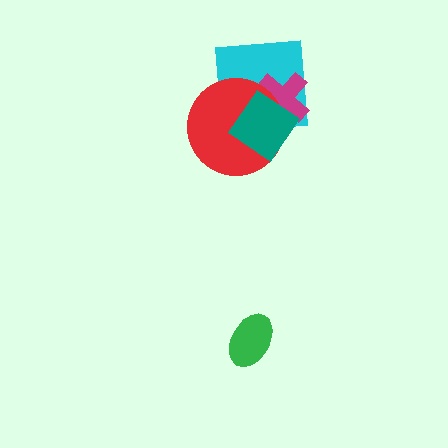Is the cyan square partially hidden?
Yes, it is partially covered by another shape.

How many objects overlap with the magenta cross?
3 objects overlap with the magenta cross.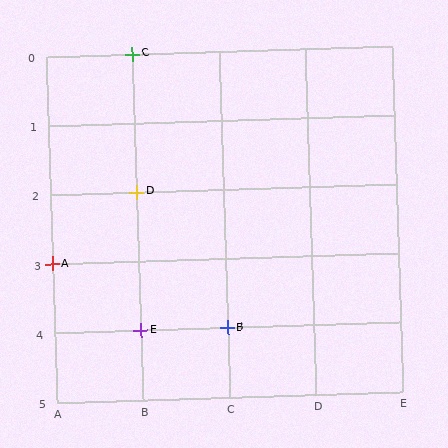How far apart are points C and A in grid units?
Points C and A are 1 column and 3 rows apart (about 3.2 grid units diagonally).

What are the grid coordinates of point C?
Point C is at grid coordinates (B, 0).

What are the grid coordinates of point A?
Point A is at grid coordinates (A, 3).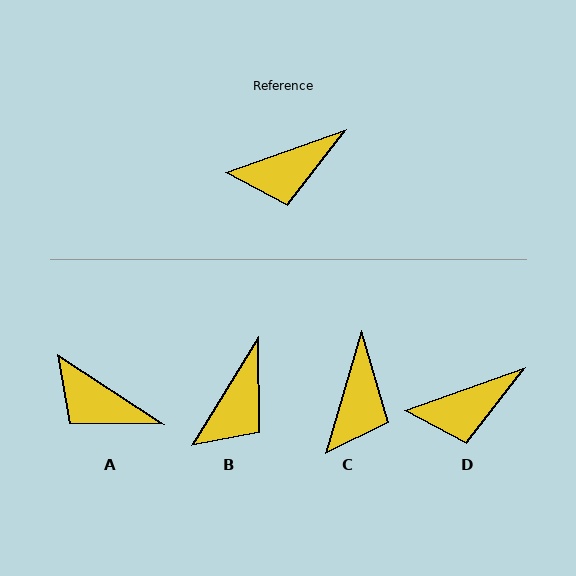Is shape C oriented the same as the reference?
No, it is off by about 54 degrees.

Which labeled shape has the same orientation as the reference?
D.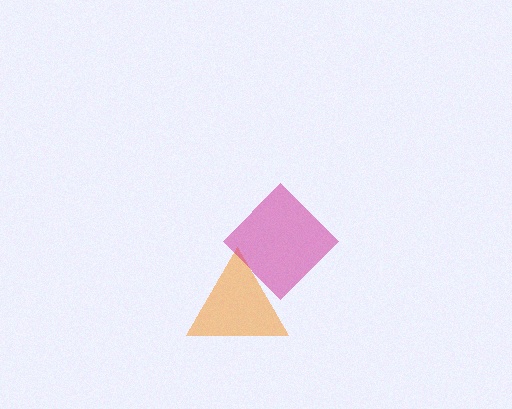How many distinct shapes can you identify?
There are 2 distinct shapes: an orange triangle, a magenta diamond.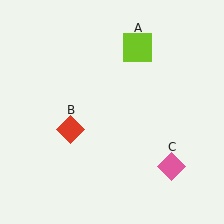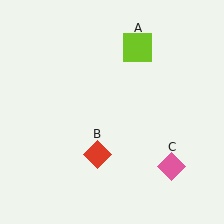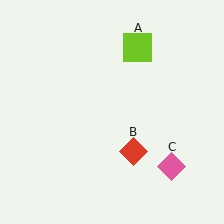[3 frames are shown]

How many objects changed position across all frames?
1 object changed position: red diamond (object B).